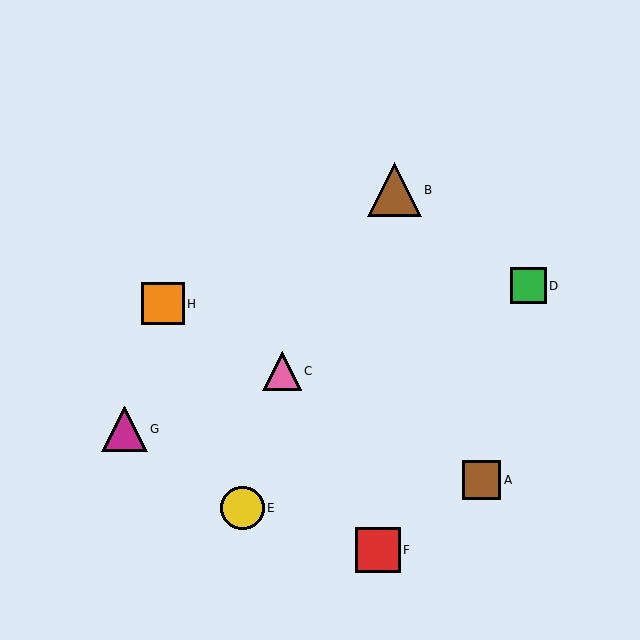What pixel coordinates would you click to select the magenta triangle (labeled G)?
Click at (124, 429) to select the magenta triangle G.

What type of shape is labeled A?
Shape A is a brown square.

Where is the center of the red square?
The center of the red square is at (378, 550).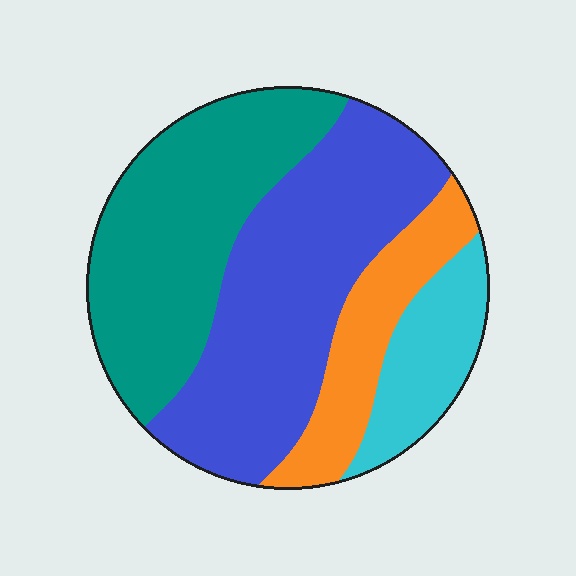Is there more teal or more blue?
Blue.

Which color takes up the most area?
Blue, at roughly 40%.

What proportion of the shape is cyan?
Cyan covers about 15% of the shape.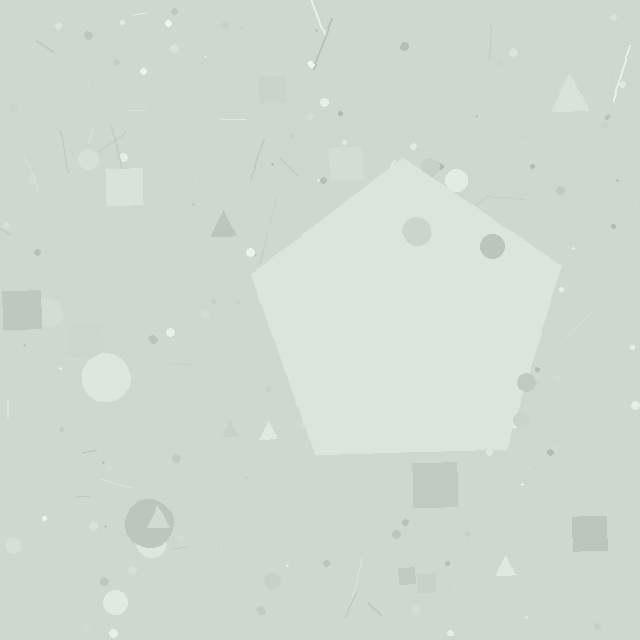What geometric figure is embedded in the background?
A pentagon is embedded in the background.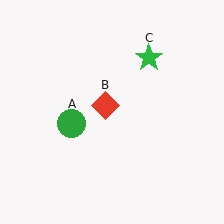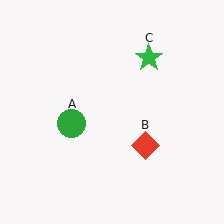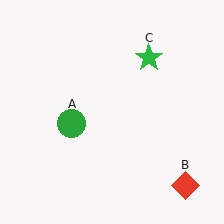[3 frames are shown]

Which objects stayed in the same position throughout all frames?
Green circle (object A) and green star (object C) remained stationary.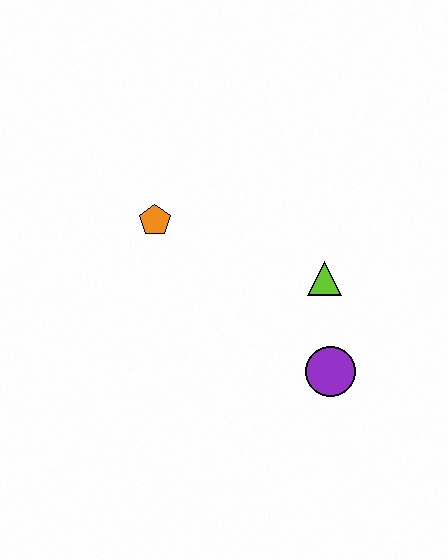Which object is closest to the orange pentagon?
The lime triangle is closest to the orange pentagon.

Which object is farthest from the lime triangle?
The orange pentagon is farthest from the lime triangle.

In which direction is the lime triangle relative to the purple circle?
The lime triangle is above the purple circle.